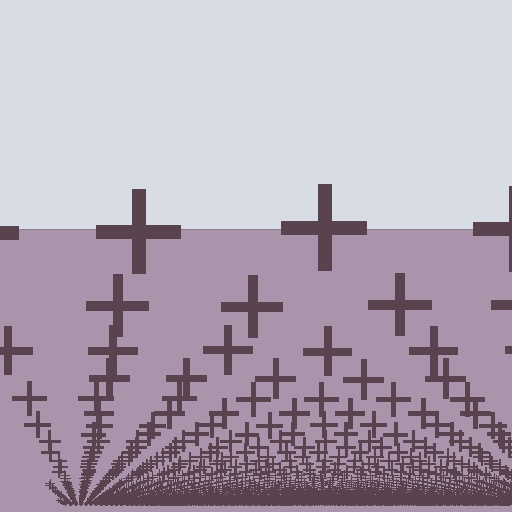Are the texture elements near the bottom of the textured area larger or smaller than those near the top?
Smaller. The gradient is inverted — elements near the bottom are smaller and denser.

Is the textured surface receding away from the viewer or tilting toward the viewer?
The surface appears to tilt toward the viewer. Texture elements get larger and sparser toward the top.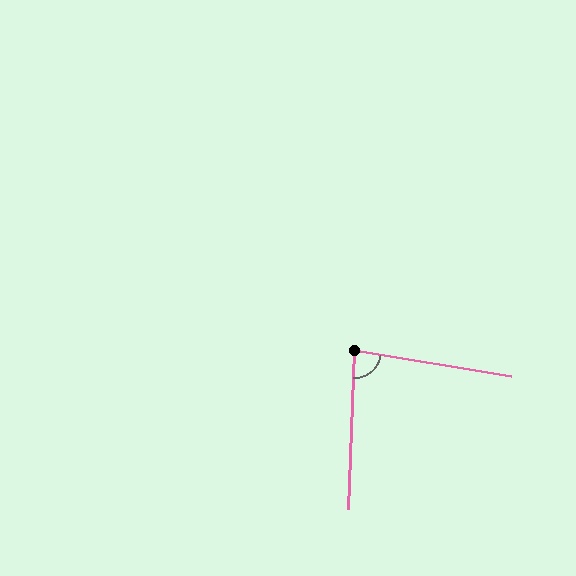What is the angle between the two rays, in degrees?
Approximately 83 degrees.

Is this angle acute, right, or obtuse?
It is acute.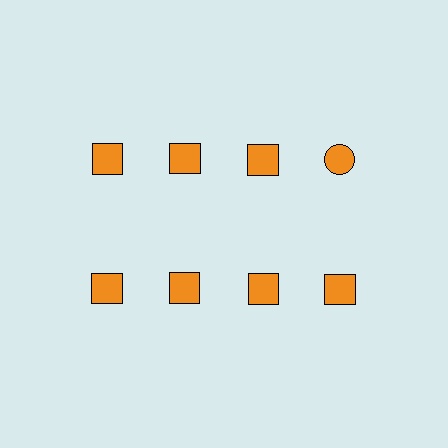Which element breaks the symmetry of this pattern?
The orange circle in the top row, second from right column breaks the symmetry. All other shapes are orange squares.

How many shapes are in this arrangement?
There are 8 shapes arranged in a grid pattern.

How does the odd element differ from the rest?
It has a different shape: circle instead of square.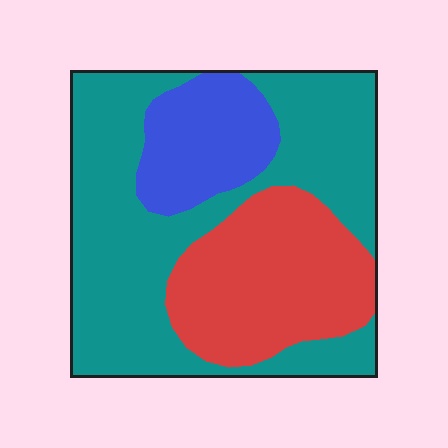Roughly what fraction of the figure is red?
Red covers 29% of the figure.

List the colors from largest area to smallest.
From largest to smallest: teal, red, blue.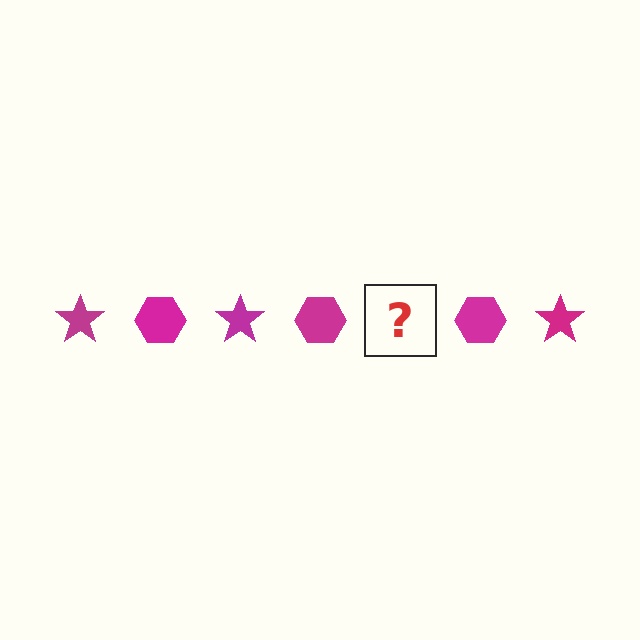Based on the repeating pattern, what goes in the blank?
The blank should be a magenta star.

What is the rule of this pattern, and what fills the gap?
The rule is that the pattern cycles through star, hexagon shapes in magenta. The gap should be filled with a magenta star.